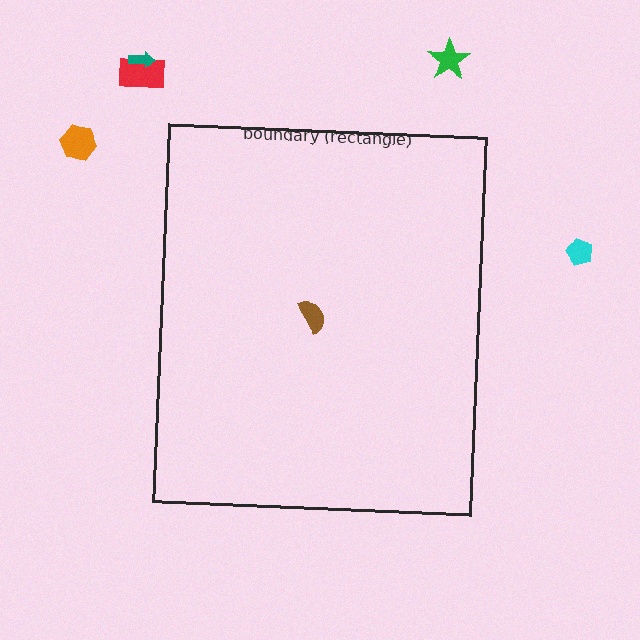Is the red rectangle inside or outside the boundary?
Outside.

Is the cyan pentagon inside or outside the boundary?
Outside.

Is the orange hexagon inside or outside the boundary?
Outside.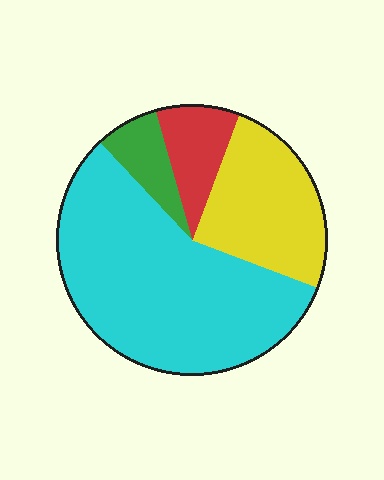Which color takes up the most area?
Cyan, at roughly 55%.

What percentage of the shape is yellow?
Yellow covers about 25% of the shape.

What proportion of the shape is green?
Green takes up less than a sixth of the shape.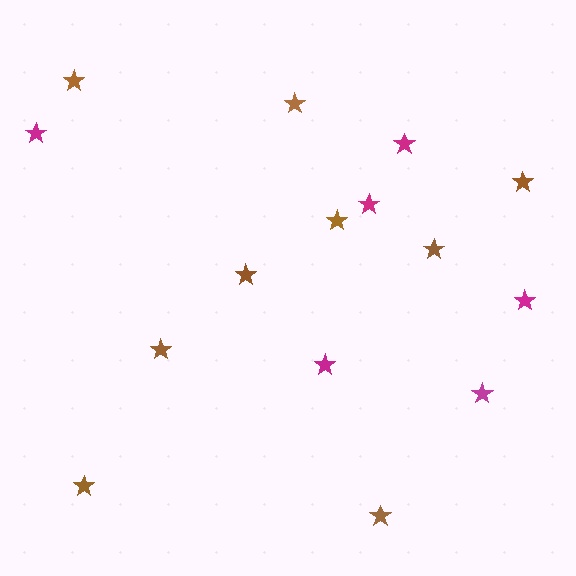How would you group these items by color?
There are 2 groups: one group of brown stars (9) and one group of magenta stars (6).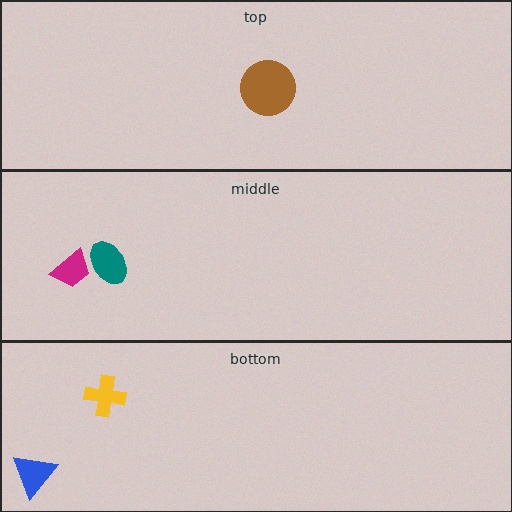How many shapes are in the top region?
1.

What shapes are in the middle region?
The teal ellipse, the magenta trapezoid.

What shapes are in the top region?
The brown circle.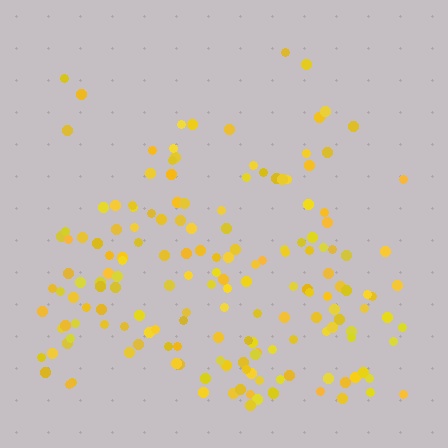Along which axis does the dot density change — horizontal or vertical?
Vertical.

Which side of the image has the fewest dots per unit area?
The top.